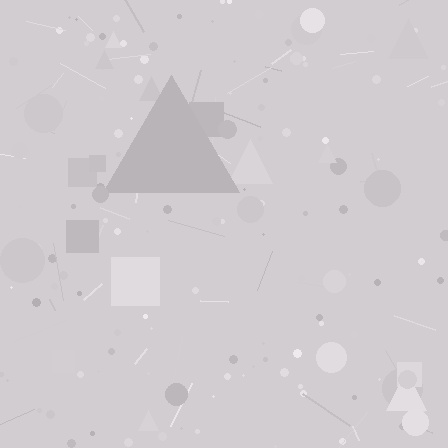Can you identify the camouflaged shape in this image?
The camouflaged shape is a triangle.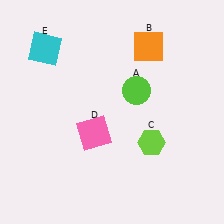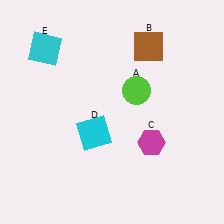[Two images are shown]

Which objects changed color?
B changed from orange to brown. C changed from lime to magenta. D changed from pink to cyan.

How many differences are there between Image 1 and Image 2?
There are 3 differences between the two images.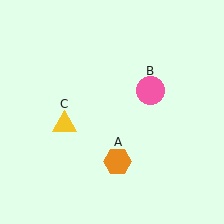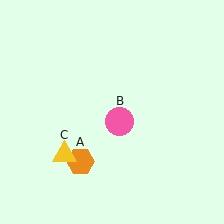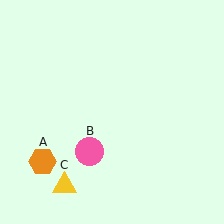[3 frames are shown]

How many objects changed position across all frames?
3 objects changed position: orange hexagon (object A), pink circle (object B), yellow triangle (object C).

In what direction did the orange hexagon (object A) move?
The orange hexagon (object A) moved left.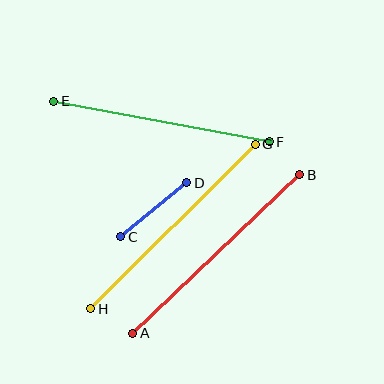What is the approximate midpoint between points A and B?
The midpoint is at approximately (216, 254) pixels.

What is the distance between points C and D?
The distance is approximately 85 pixels.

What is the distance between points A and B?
The distance is approximately 230 pixels.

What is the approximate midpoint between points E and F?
The midpoint is at approximately (162, 121) pixels.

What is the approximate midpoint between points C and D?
The midpoint is at approximately (154, 210) pixels.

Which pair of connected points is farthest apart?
Points G and H are farthest apart.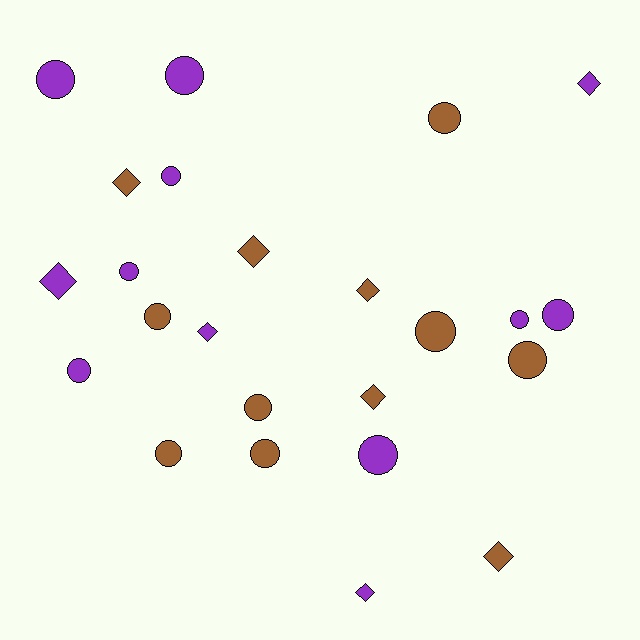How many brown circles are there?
There are 7 brown circles.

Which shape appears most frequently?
Circle, with 15 objects.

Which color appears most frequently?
Purple, with 12 objects.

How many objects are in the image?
There are 24 objects.